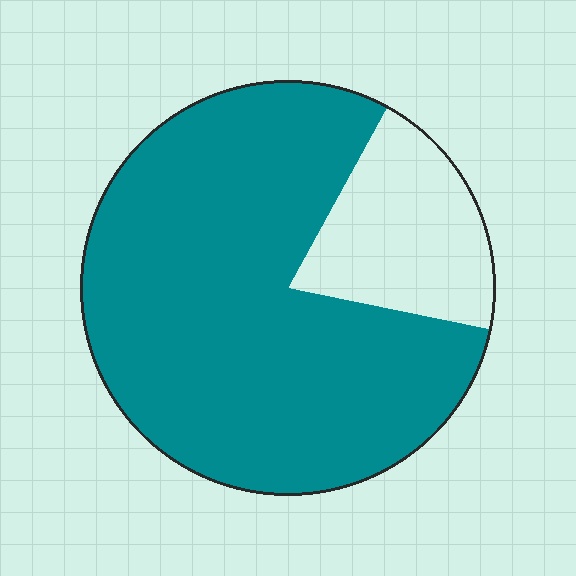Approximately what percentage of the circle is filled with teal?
Approximately 80%.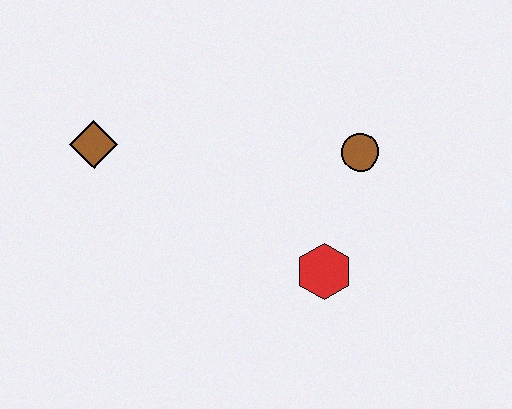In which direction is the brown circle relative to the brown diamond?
The brown circle is to the right of the brown diamond.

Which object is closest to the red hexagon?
The brown circle is closest to the red hexagon.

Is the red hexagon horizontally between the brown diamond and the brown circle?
Yes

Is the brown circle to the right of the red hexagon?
Yes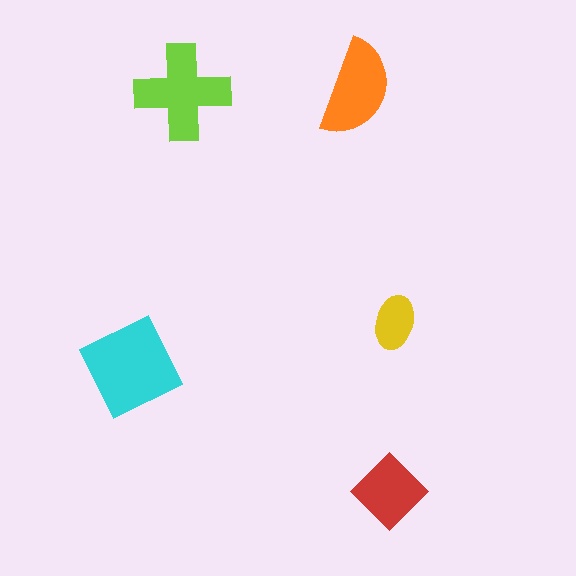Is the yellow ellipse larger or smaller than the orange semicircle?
Smaller.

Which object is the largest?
The cyan square.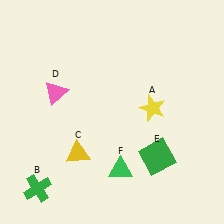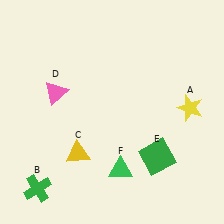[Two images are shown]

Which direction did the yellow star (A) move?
The yellow star (A) moved right.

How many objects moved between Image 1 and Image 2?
1 object moved between the two images.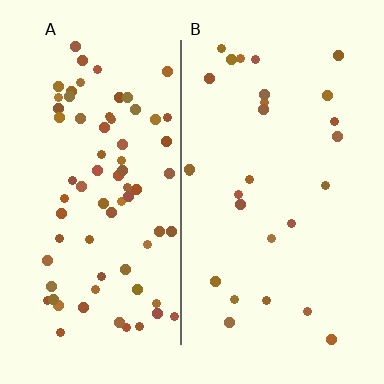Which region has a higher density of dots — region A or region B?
A (the left).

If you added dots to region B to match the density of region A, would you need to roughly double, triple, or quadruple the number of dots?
Approximately triple.